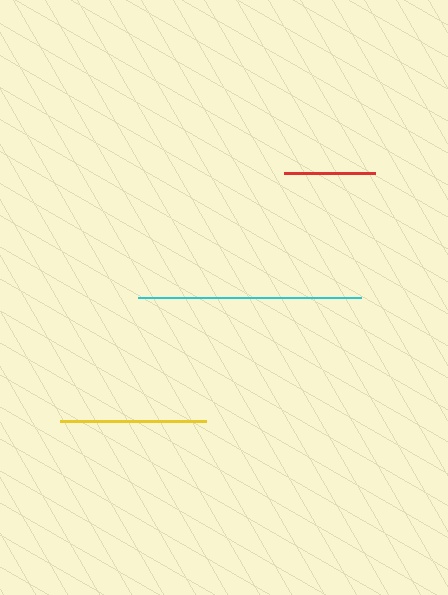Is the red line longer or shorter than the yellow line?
The yellow line is longer than the red line.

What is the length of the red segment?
The red segment is approximately 91 pixels long.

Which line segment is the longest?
The cyan line is the longest at approximately 222 pixels.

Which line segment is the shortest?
The red line is the shortest at approximately 91 pixels.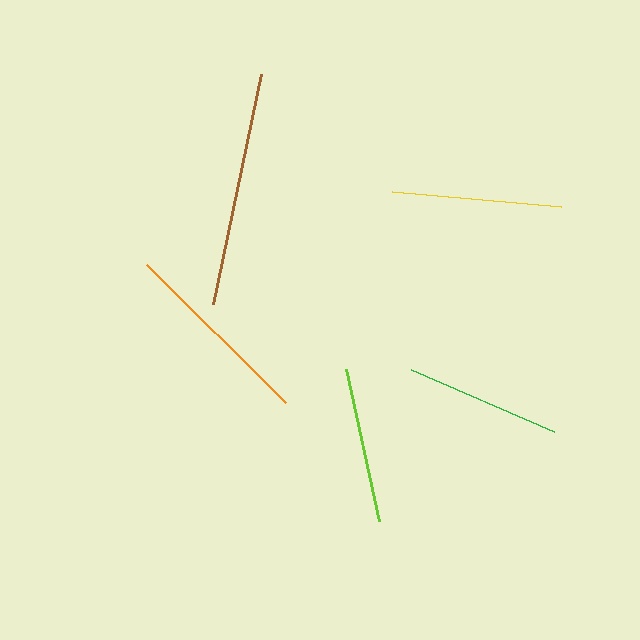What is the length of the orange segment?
The orange segment is approximately 195 pixels long.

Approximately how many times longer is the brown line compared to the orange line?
The brown line is approximately 1.2 times the length of the orange line.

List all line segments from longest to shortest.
From longest to shortest: brown, orange, yellow, green, lime.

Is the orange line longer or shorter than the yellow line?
The orange line is longer than the yellow line.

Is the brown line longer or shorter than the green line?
The brown line is longer than the green line.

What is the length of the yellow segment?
The yellow segment is approximately 169 pixels long.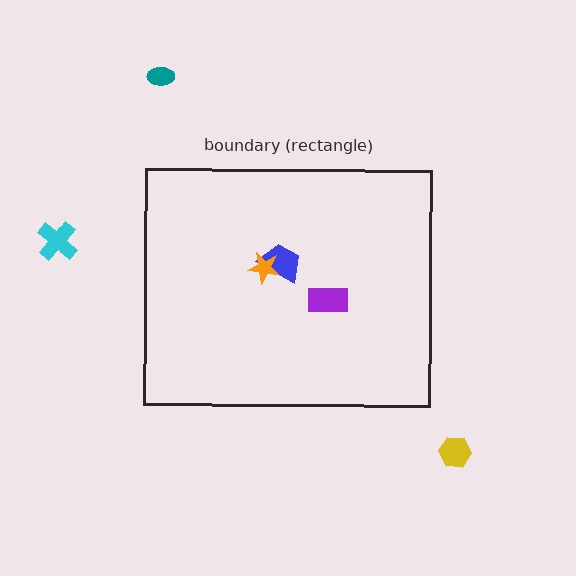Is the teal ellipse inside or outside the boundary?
Outside.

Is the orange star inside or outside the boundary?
Inside.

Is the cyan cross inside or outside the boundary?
Outside.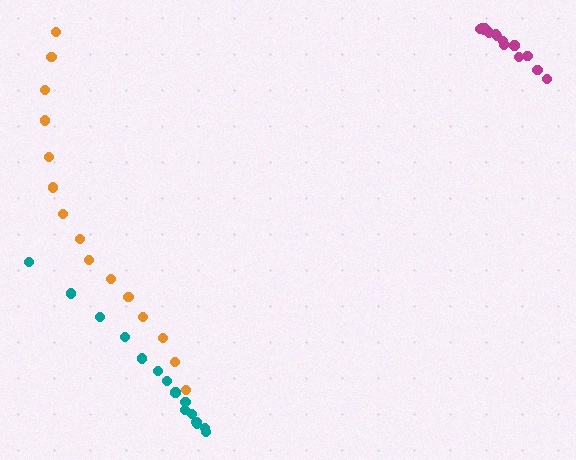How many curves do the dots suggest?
There are 3 distinct paths.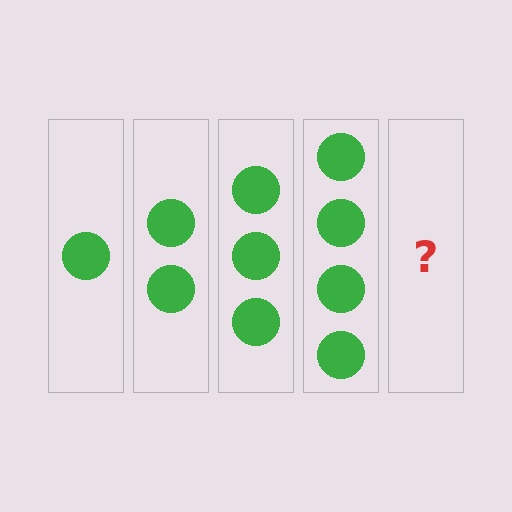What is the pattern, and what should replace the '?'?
The pattern is that each step adds one more circle. The '?' should be 5 circles.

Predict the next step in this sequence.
The next step is 5 circles.